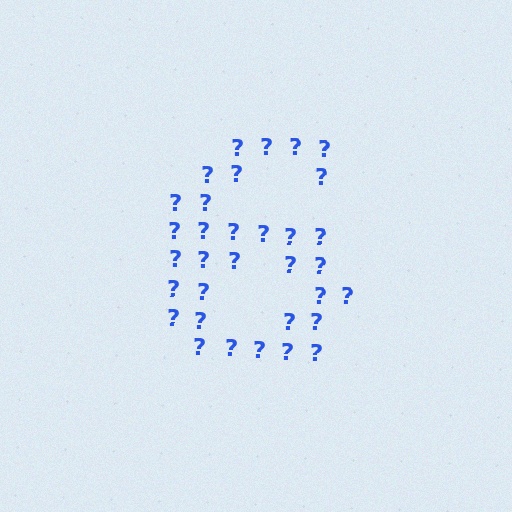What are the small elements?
The small elements are question marks.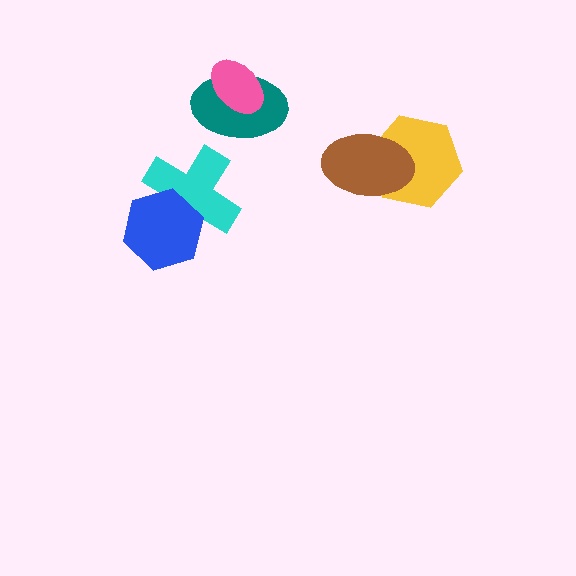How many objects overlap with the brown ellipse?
1 object overlaps with the brown ellipse.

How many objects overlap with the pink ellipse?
1 object overlaps with the pink ellipse.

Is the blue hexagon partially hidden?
No, no other shape covers it.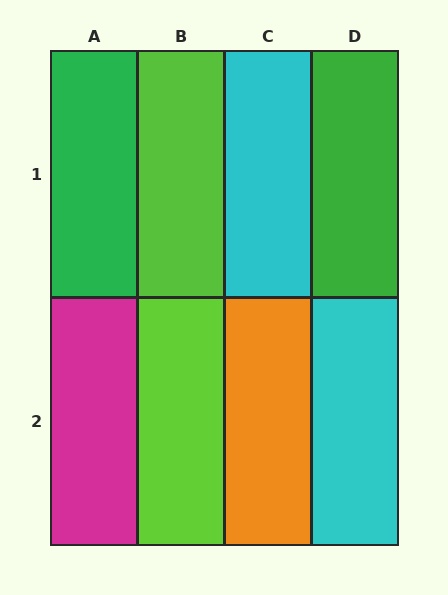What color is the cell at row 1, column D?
Green.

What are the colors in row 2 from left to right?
Magenta, lime, orange, cyan.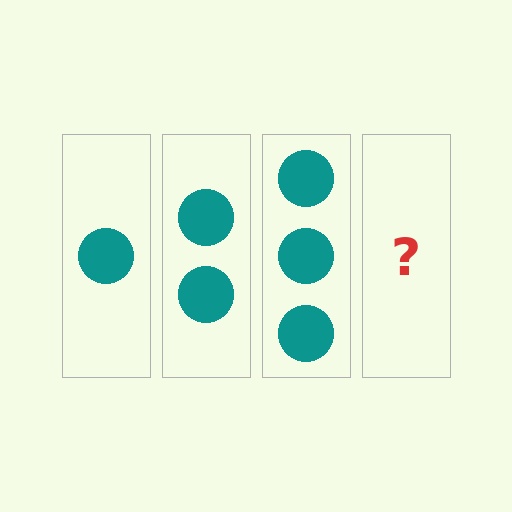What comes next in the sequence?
The next element should be 4 circles.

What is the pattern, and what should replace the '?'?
The pattern is that each step adds one more circle. The '?' should be 4 circles.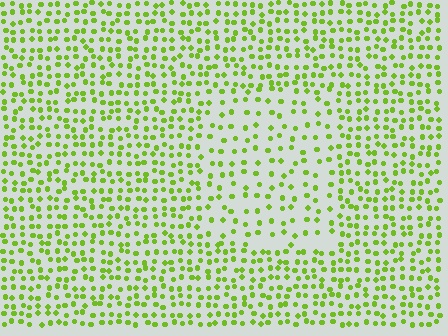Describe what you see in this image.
The image contains small lime elements arranged at two different densities. A rectangle-shaped region is visible where the elements are less densely packed than the surrounding area.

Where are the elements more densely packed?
The elements are more densely packed outside the rectangle boundary.